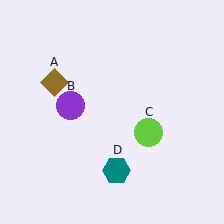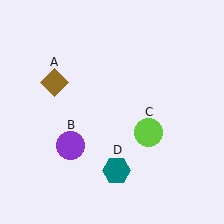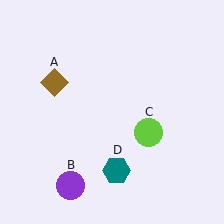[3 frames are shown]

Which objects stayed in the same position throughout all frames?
Brown diamond (object A) and lime circle (object C) and teal hexagon (object D) remained stationary.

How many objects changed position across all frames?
1 object changed position: purple circle (object B).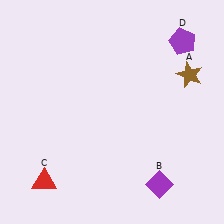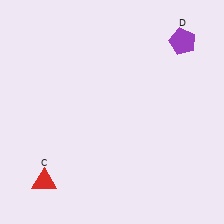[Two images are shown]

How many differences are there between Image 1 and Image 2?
There are 2 differences between the two images.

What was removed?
The brown star (A), the purple diamond (B) were removed in Image 2.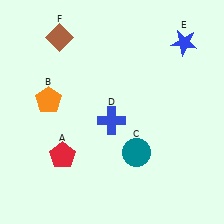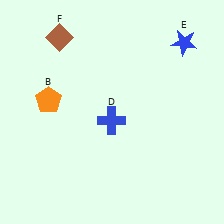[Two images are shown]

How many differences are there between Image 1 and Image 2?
There are 2 differences between the two images.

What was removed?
The teal circle (C), the red pentagon (A) were removed in Image 2.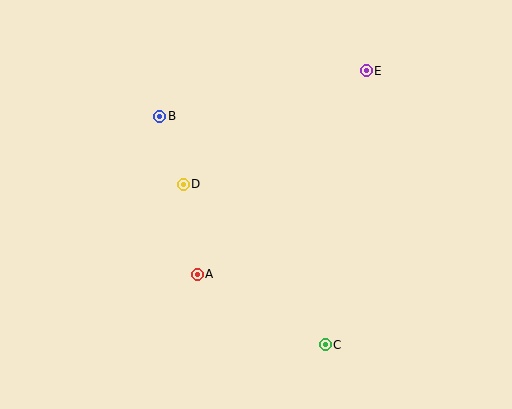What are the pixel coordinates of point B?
Point B is at (160, 116).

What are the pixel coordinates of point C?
Point C is at (325, 345).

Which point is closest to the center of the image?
Point D at (183, 184) is closest to the center.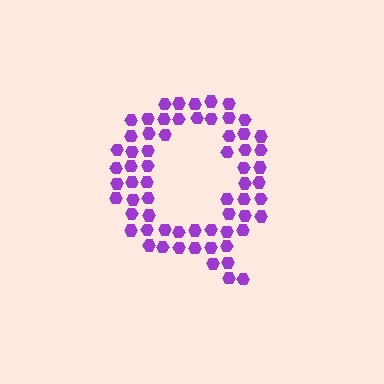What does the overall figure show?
The overall figure shows the letter Q.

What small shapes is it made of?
It is made of small hexagons.